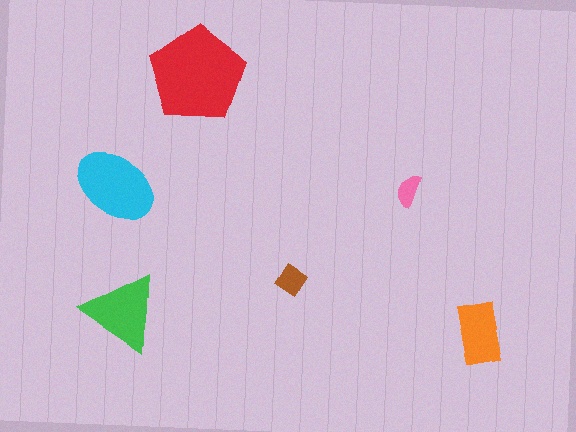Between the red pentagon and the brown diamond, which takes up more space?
The red pentagon.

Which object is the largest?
The red pentagon.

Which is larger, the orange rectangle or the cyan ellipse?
The cyan ellipse.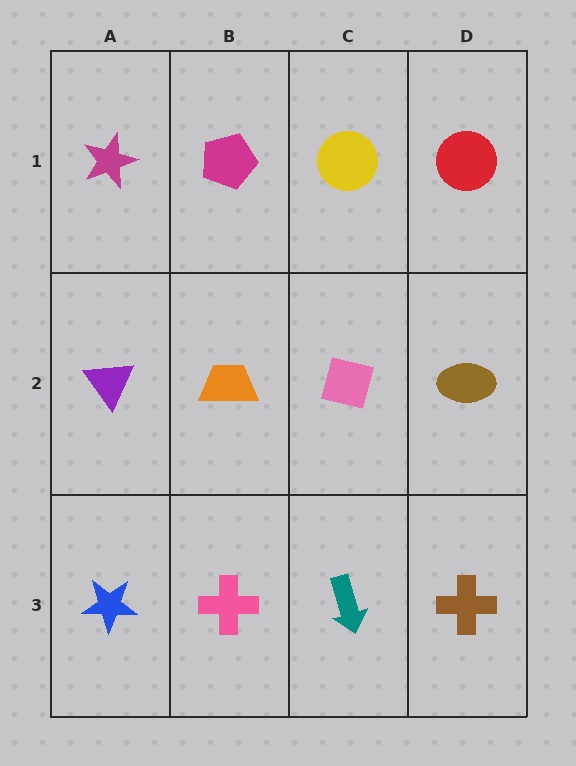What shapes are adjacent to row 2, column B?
A magenta pentagon (row 1, column B), a pink cross (row 3, column B), a purple triangle (row 2, column A), a pink square (row 2, column C).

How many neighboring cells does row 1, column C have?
3.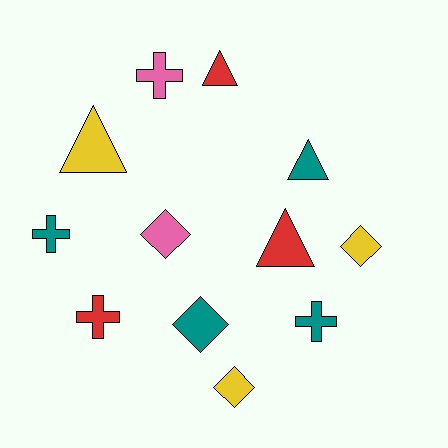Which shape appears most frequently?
Triangle, with 4 objects.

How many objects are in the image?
There are 12 objects.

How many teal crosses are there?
There are 2 teal crosses.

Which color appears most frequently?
Teal, with 4 objects.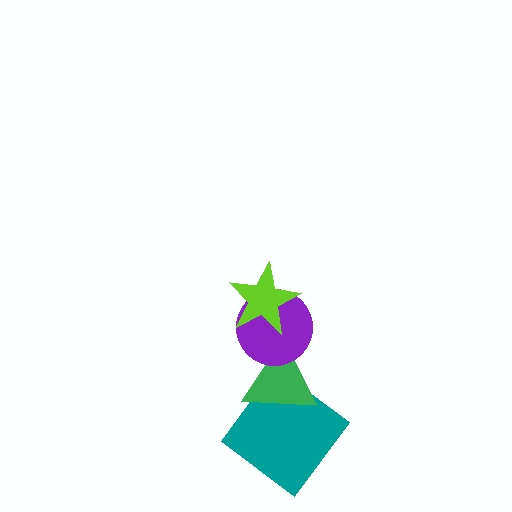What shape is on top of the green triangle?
The purple circle is on top of the green triangle.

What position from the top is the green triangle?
The green triangle is 3rd from the top.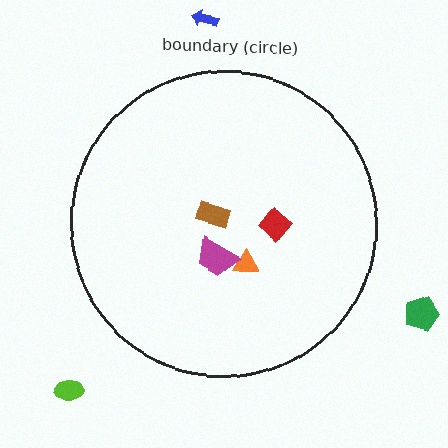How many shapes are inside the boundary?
4 inside, 3 outside.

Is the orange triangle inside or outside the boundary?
Inside.